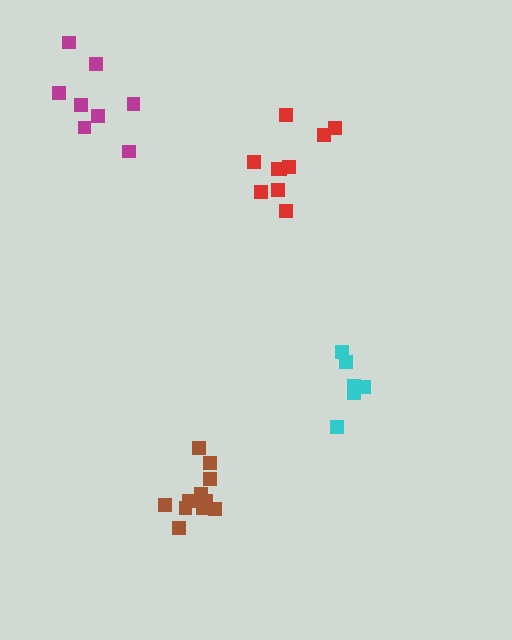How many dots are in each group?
Group 1: 12 dots, Group 2: 10 dots, Group 3: 8 dots, Group 4: 6 dots (36 total).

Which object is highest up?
The magenta cluster is topmost.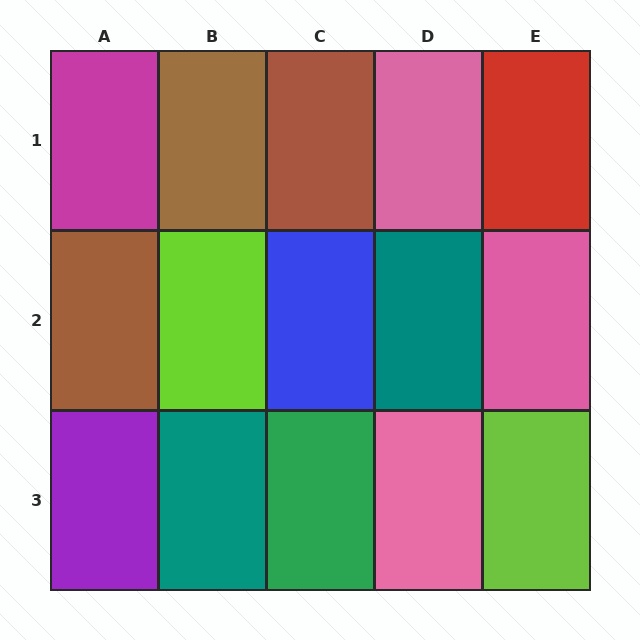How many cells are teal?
2 cells are teal.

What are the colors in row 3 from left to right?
Purple, teal, green, pink, lime.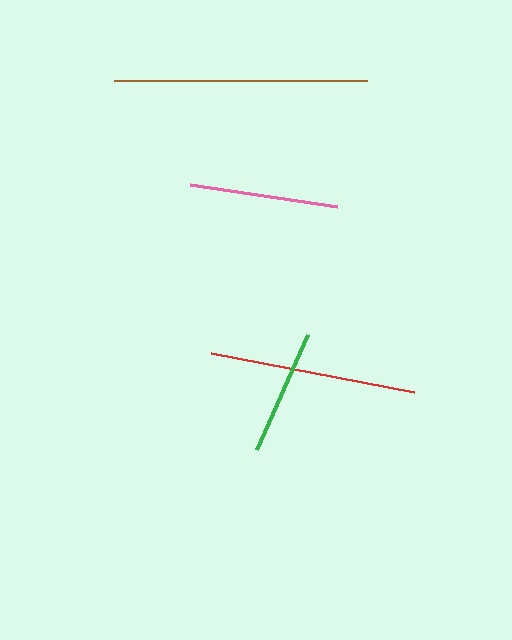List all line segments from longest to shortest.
From longest to shortest: brown, red, pink, green.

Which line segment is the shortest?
The green line is the shortest at approximately 126 pixels.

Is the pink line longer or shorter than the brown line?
The brown line is longer than the pink line.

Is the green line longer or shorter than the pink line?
The pink line is longer than the green line.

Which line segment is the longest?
The brown line is the longest at approximately 253 pixels.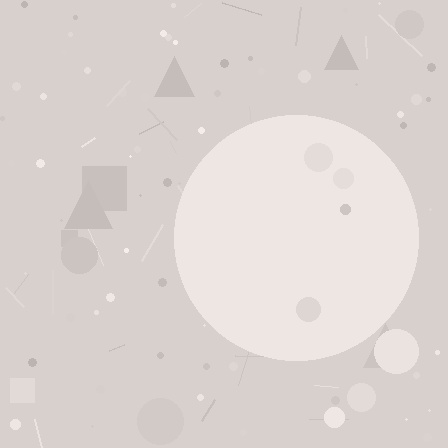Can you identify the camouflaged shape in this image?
The camouflaged shape is a circle.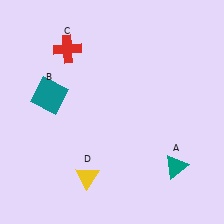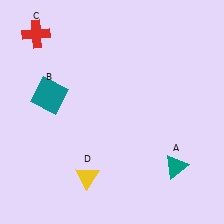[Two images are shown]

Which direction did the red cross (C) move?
The red cross (C) moved left.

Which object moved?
The red cross (C) moved left.